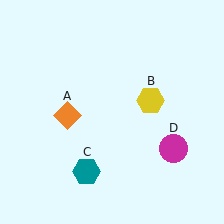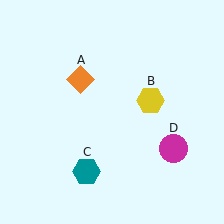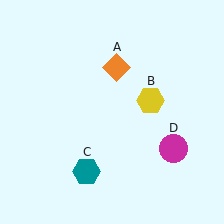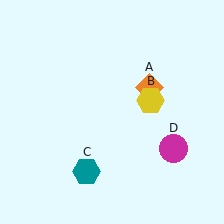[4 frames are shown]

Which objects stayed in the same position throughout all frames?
Yellow hexagon (object B) and teal hexagon (object C) and magenta circle (object D) remained stationary.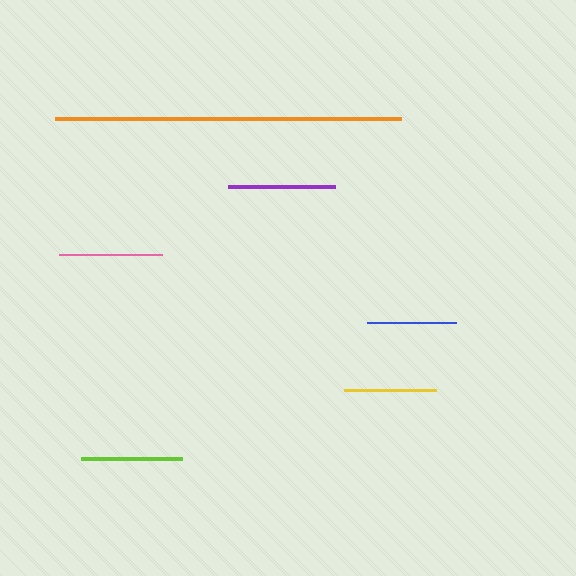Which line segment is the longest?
The orange line is the longest at approximately 346 pixels.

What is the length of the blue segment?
The blue segment is approximately 89 pixels long.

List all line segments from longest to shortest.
From longest to shortest: orange, purple, pink, lime, yellow, blue.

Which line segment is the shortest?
The blue line is the shortest at approximately 89 pixels.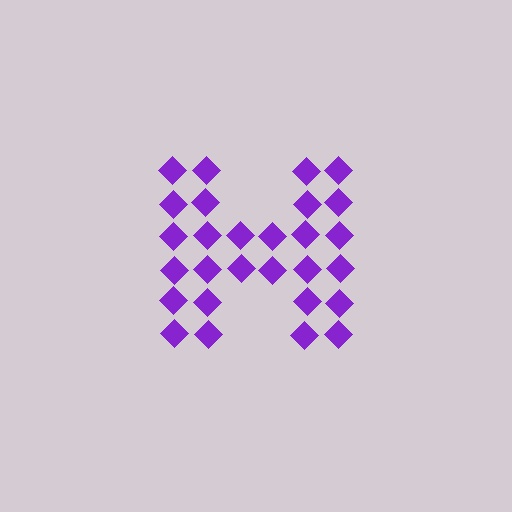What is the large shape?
The large shape is the letter H.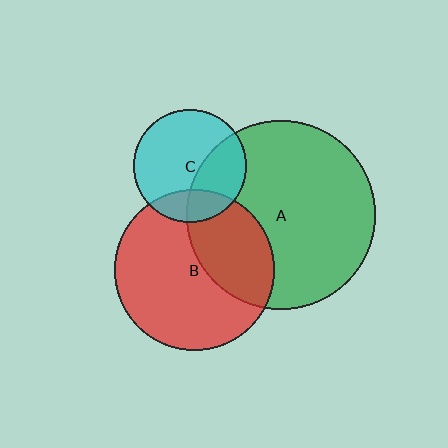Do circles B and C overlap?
Yes.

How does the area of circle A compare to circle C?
Approximately 2.8 times.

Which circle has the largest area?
Circle A (green).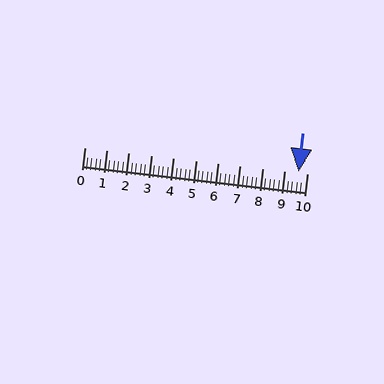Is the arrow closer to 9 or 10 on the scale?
The arrow is closer to 10.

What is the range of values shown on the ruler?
The ruler shows values from 0 to 10.